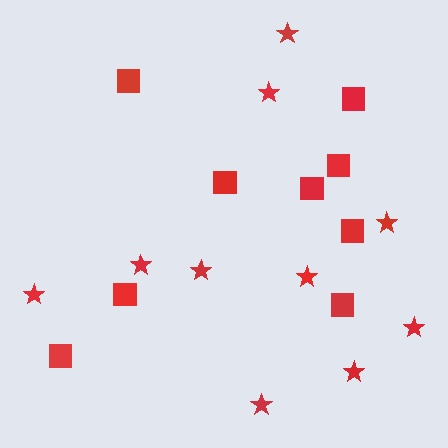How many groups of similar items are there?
There are 2 groups: one group of squares (9) and one group of stars (10).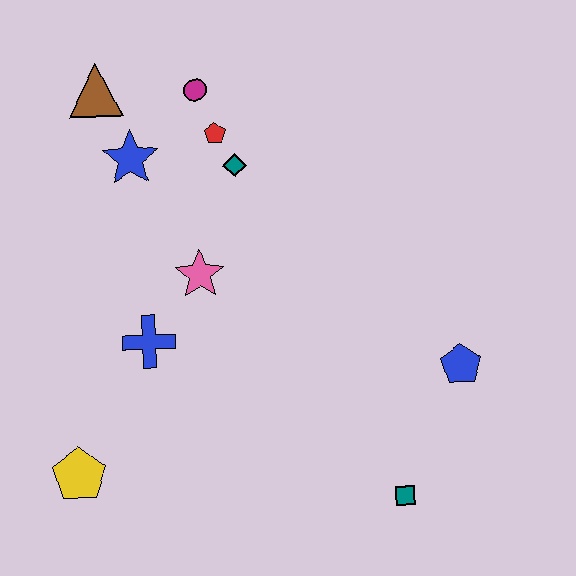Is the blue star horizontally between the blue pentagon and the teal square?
No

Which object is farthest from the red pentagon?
The teal square is farthest from the red pentagon.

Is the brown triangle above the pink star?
Yes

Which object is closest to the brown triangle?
The blue star is closest to the brown triangle.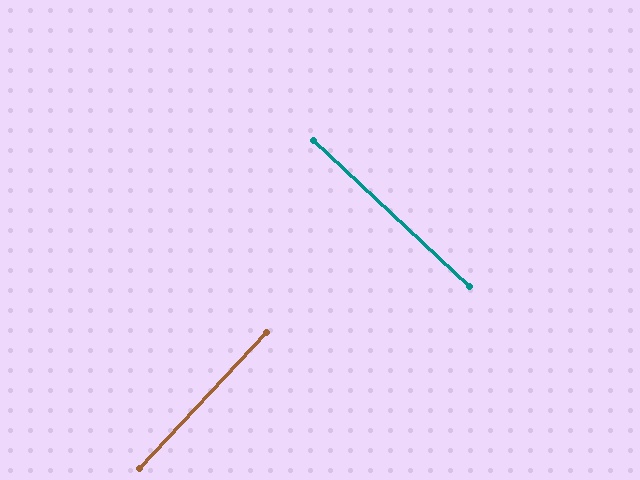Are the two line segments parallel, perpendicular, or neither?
Perpendicular — they meet at approximately 90°.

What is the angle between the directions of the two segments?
Approximately 90 degrees.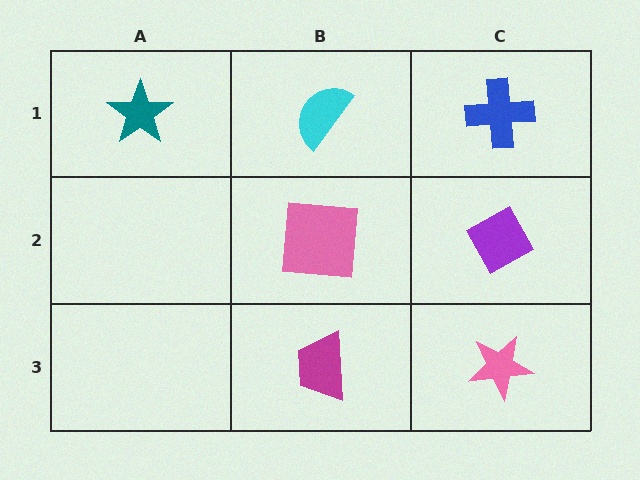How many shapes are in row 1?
3 shapes.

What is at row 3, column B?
A magenta trapezoid.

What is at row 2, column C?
A purple diamond.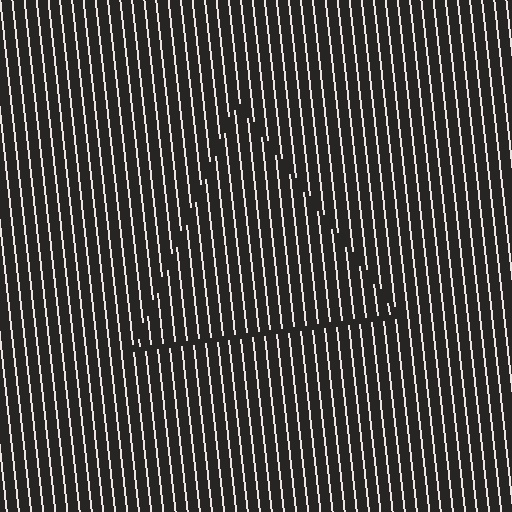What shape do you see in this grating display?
An illusory triangle. The interior of the shape contains the same grating, shifted by half a period — the contour is defined by the phase discontinuity where line-ends from the inner and outer gratings abut.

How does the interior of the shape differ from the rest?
The interior of the shape contains the same grating, shifted by half a period — the contour is defined by the phase discontinuity where line-ends from the inner and outer gratings abut.